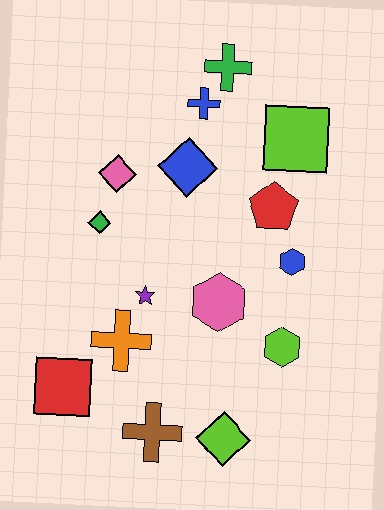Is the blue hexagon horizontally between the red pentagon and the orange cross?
No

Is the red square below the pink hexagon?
Yes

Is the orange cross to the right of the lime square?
No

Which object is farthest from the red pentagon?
The red square is farthest from the red pentagon.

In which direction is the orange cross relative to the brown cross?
The orange cross is above the brown cross.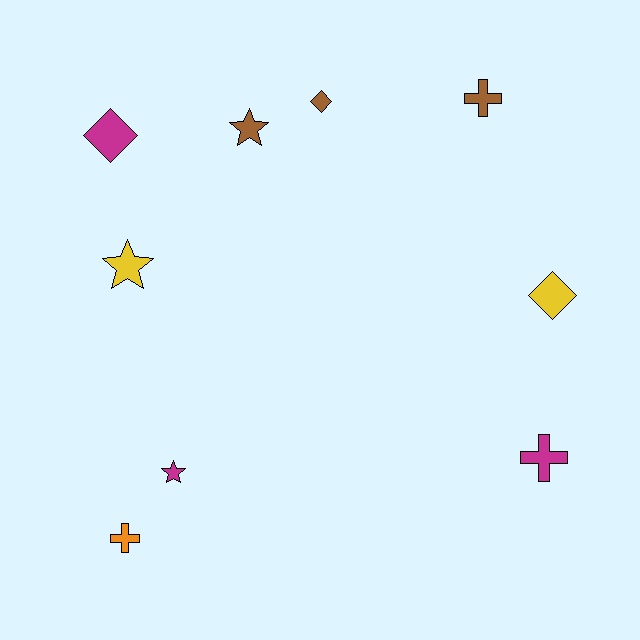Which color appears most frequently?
Magenta, with 3 objects.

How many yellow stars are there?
There is 1 yellow star.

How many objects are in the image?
There are 9 objects.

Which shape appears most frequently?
Cross, with 3 objects.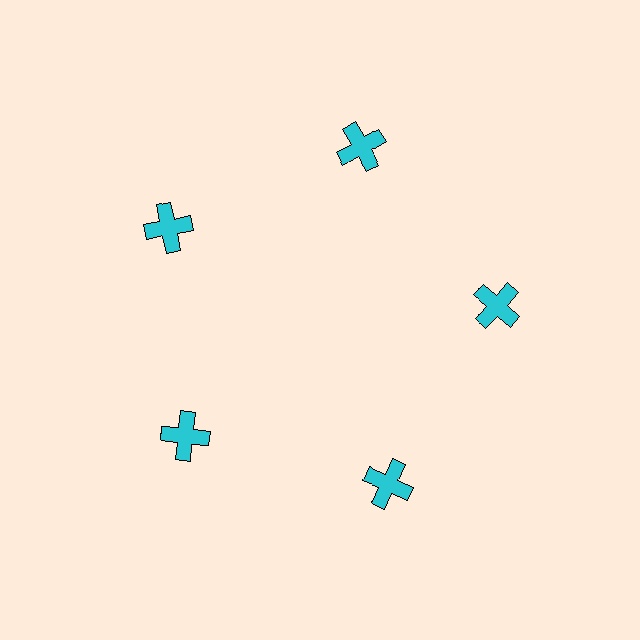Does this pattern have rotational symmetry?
Yes, this pattern has 5-fold rotational symmetry. It looks the same after rotating 72 degrees around the center.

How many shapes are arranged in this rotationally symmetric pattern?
There are 5 shapes, arranged in 5 groups of 1.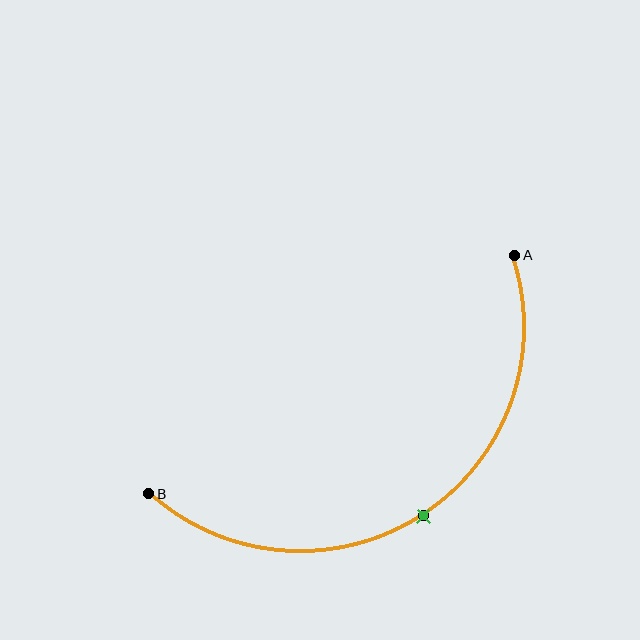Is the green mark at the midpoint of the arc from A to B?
Yes. The green mark lies on the arc at equal arc-length from both A and B — it is the arc midpoint.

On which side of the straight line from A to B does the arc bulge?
The arc bulges below the straight line connecting A and B.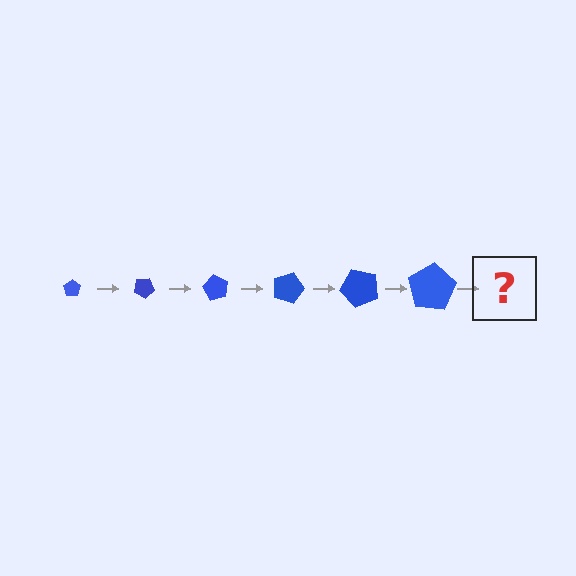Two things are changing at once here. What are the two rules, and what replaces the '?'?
The two rules are that the pentagon grows larger each step and it rotates 30 degrees each step. The '?' should be a pentagon, larger than the previous one and rotated 180 degrees from the start.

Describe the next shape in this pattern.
It should be a pentagon, larger than the previous one and rotated 180 degrees from the start.